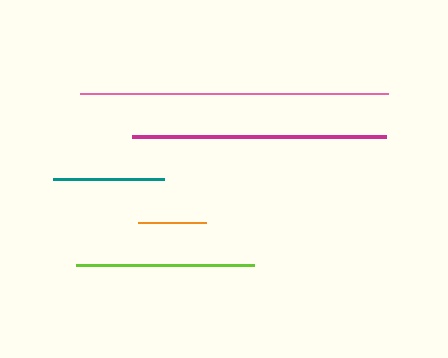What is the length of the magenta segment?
The magenta segment is approximately 253 pixels long.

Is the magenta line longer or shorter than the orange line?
The magenta line is longer than the orange line.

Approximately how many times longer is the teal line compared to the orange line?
The teal line is approximately 1.6 times the length of the orange line.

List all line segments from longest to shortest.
From longest to shortest: pink, magenta, lime, teal, orange.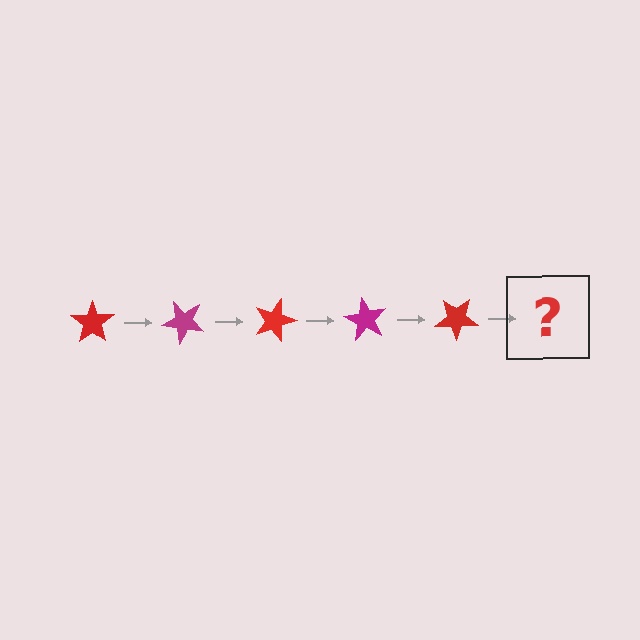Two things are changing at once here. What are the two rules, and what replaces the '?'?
The two rules are that it rotates 45 degrees each step and the color cycles through red and magenta. The '?' should be a magenta star, rotated 225 degrees from the start.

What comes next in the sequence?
The next element should be a magenta star, rotated 225 degrees from the start.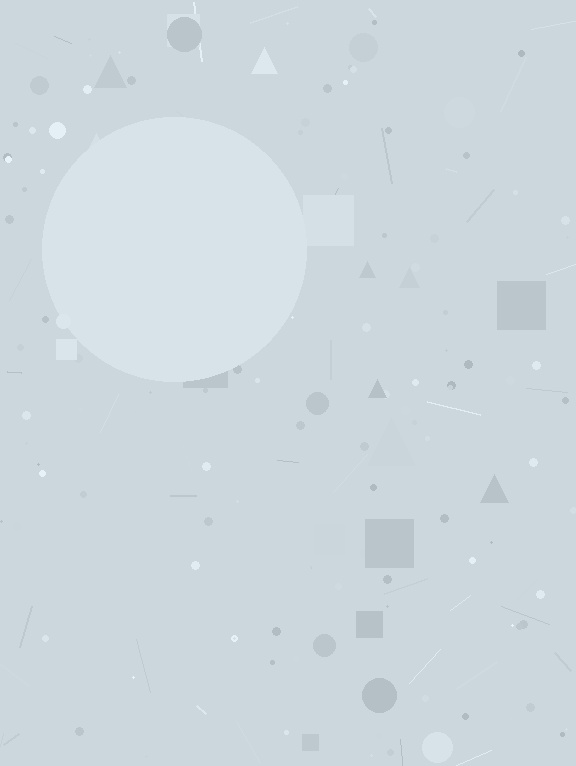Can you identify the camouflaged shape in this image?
The camouflaged shape is a circle.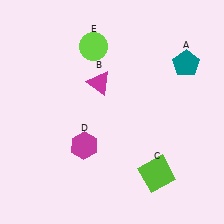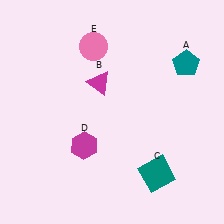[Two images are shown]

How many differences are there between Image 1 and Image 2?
There are 2 differences between the two images.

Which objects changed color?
C changed from lime to teal. E changed from lime to pink.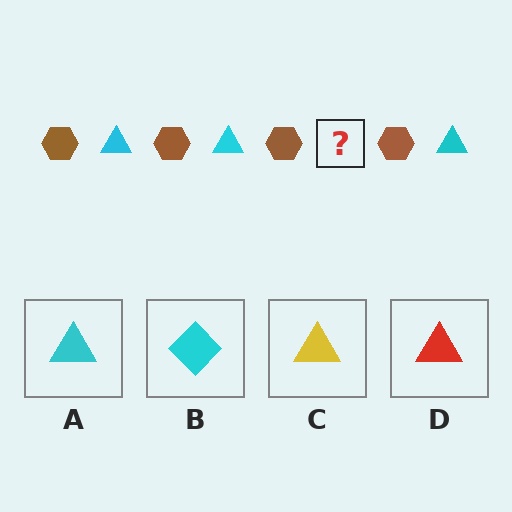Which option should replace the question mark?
Option A.